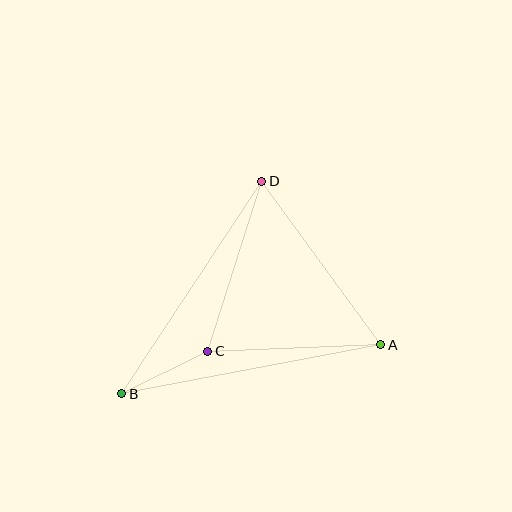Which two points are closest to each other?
Points B and C are closest to each other.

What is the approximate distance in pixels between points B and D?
The distance between B and D is approximately 255 pixels.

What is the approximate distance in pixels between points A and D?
The distance between A and D is approximately 202 pixels.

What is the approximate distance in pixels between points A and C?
The distance between A and C is approximately 173 pixels.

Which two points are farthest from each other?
Points A and B are farthest from each other.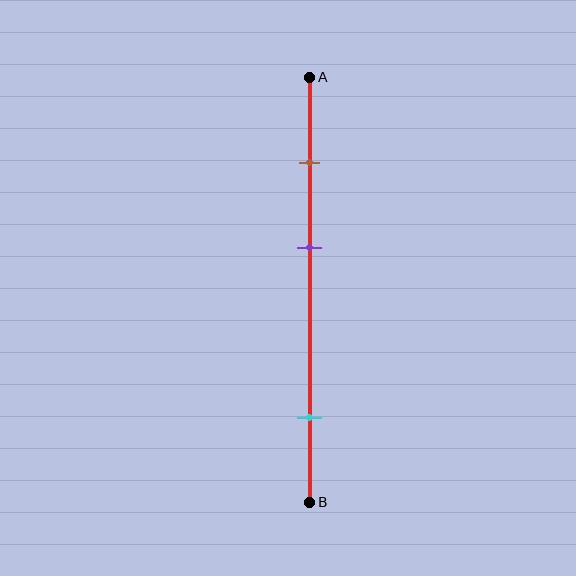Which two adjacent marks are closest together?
The brown and purple marks are the closest adjacent pair.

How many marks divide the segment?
There are 3 marks dividing the segment.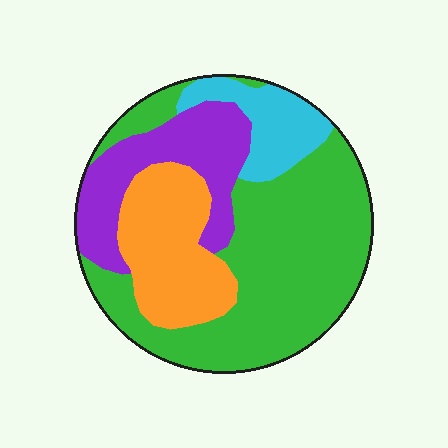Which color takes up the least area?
Cyan, at roughly 10%.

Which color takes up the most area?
Green, at roughly 50%.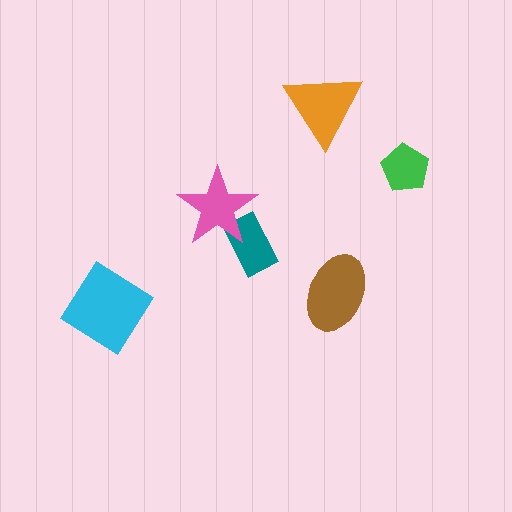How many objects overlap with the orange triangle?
0 objects overlap with the orange triangle.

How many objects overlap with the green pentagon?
0 objects overlap with the green pentagon.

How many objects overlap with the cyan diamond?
0 objects overlap with the cyan diamond.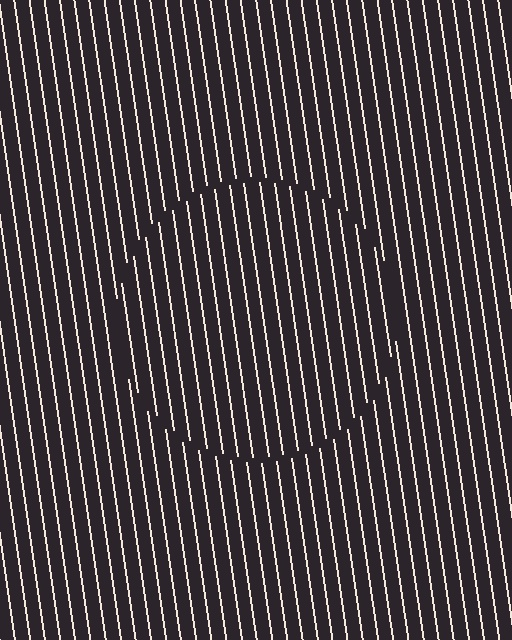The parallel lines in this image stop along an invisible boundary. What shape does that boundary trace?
An illusory circle. The interior of the shape contains the same grating, shifted by half a period — the contour is defined by the phase discontinuity where line-ends from the inner and outer gratings abut.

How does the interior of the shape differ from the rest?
The interior of the shape contains the same grating, shifted by half a period — the contour is defined by the phase discontinuity where line-ends from the inner and outer gratings abut.